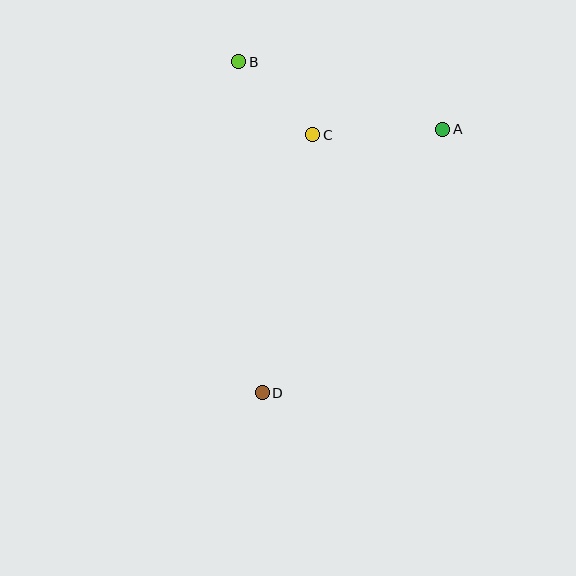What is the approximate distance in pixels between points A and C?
The distance between A and C is approximately 130 pixels.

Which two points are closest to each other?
Points B and C are closest to each other.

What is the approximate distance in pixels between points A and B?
The distance between A and B is approximately 215 pixels.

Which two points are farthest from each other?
Points B and D are farthest from each other.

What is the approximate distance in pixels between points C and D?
The distance between C and D is approximately 263 pixels.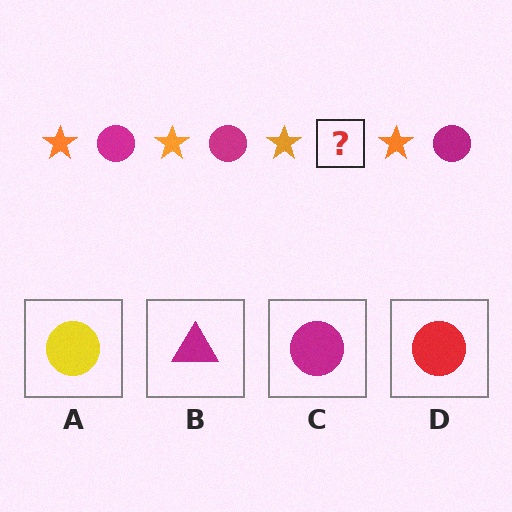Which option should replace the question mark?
Option C.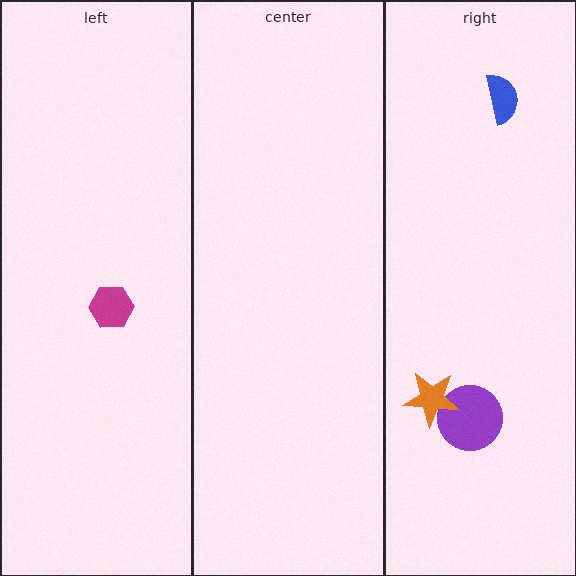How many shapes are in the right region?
3.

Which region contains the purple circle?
The right region.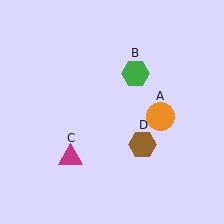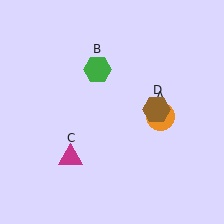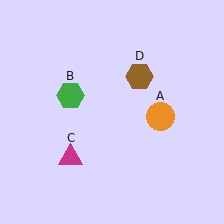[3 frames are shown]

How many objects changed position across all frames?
2 objects changed position: green hexagon (object B), brown hexagon (object D).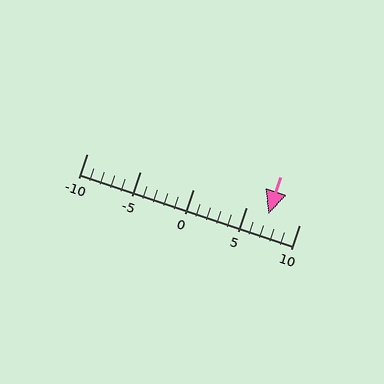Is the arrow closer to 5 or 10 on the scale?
The arrow is closer to 5.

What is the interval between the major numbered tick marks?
The major tick marks are spaced 5 units apart.